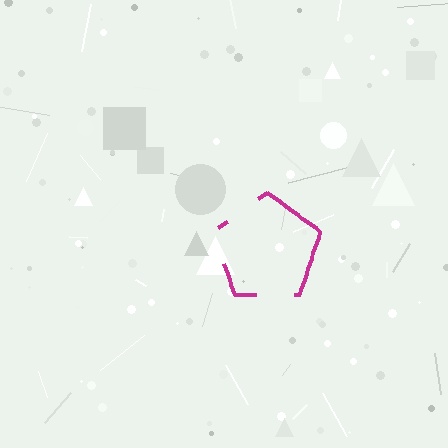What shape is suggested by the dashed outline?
The dashed outline suggests a pentagon.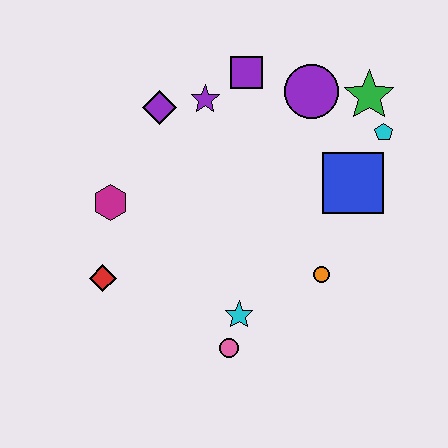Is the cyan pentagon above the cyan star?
Yes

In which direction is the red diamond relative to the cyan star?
The red diamond is to the left of the cyan star.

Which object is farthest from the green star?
The red diamond is farthest from the green star.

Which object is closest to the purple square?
The purple star is closest to the purple square.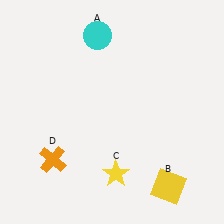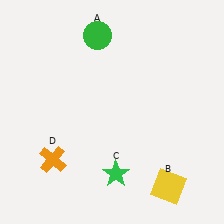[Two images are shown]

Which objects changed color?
A changed from cyan to green. C changed from yellow to green.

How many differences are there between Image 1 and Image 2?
There are 2 differences between the two images.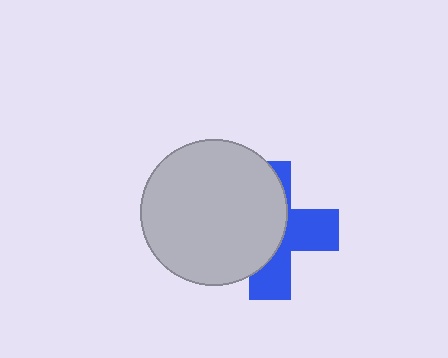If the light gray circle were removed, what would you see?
You would see the complete blue cross.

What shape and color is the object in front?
The object in front is a light gray circle.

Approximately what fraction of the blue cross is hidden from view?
Roughly 55% of the blue cross is hidden behind the light gray circle.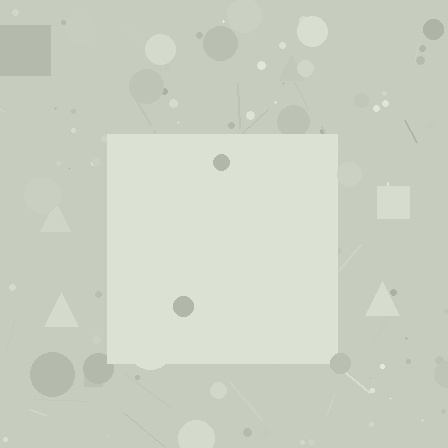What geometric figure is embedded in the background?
A square is embedded in the background.